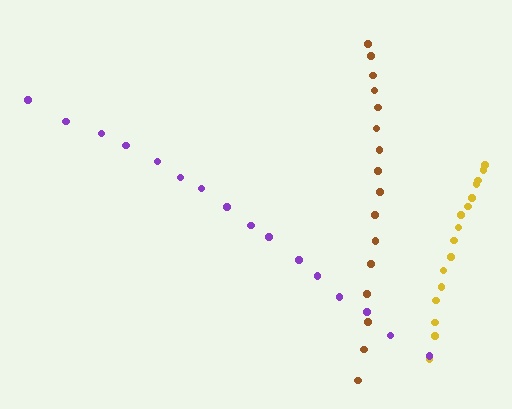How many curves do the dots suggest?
There are 3 distinct paths.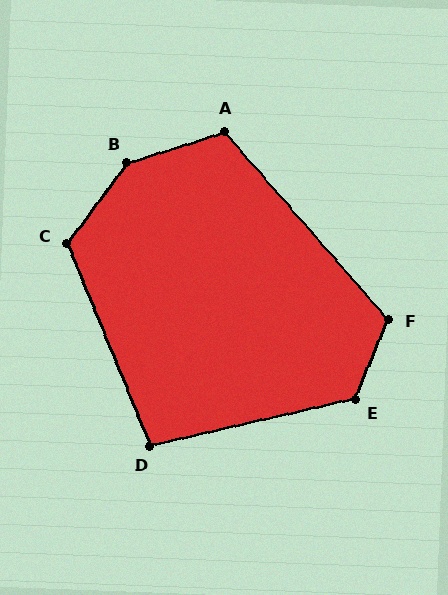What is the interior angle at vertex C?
Approximately 121 degrees (obtuse).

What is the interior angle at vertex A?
Approximately 113 degrees (obtuse).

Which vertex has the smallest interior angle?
D, at approximately 100 degrees.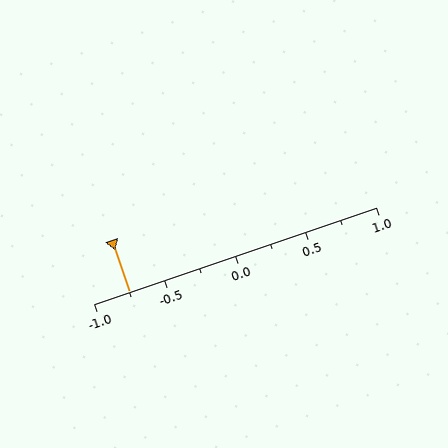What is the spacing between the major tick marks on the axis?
The major ticks are spaced 0.5 apart.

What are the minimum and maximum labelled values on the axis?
The axis runs from -1.0 to 1.0.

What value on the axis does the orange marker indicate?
The marker indicates approximately -0.75.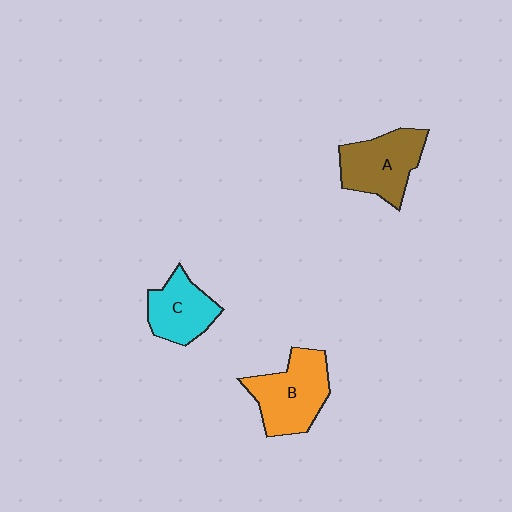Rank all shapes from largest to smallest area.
From largest to smallest: B (orange), A (brown), C (cyan).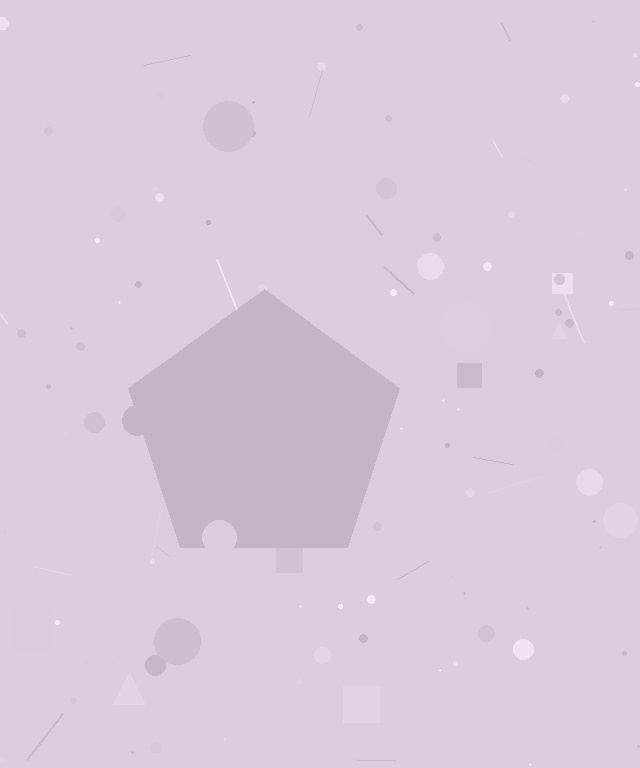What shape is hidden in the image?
A pentagon is hidden in the image.